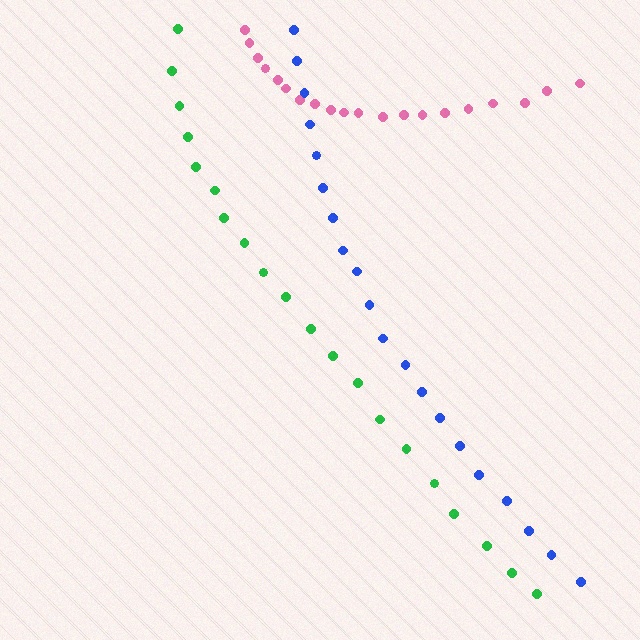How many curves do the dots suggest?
There are 3 distinct paths.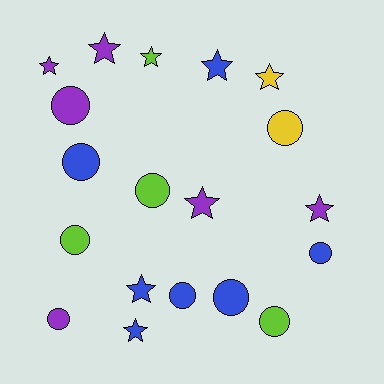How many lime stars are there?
There is 1 lime star.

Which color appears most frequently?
Blue, with 7 objects.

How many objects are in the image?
There are 19 objects.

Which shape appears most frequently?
Circle, with 10 objects.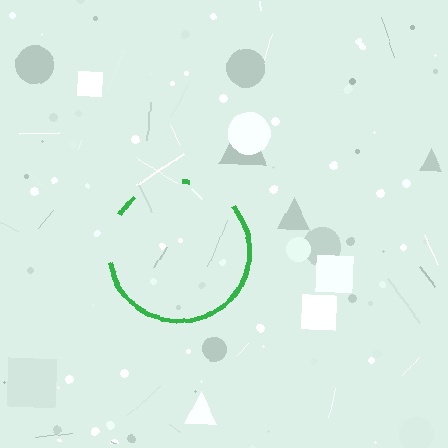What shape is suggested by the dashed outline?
The dashed outline suggests a circle.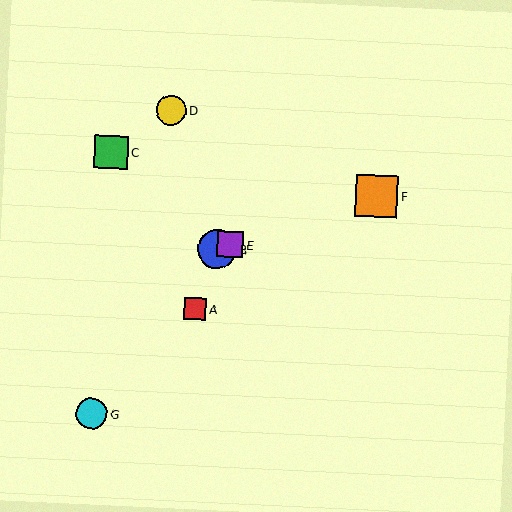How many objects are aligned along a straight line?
3 objects (B, E, F) are aligned along a straight line.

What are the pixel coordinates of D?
Object D is at (171, 110).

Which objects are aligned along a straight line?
Objects B, E, F are aligned along a straight line.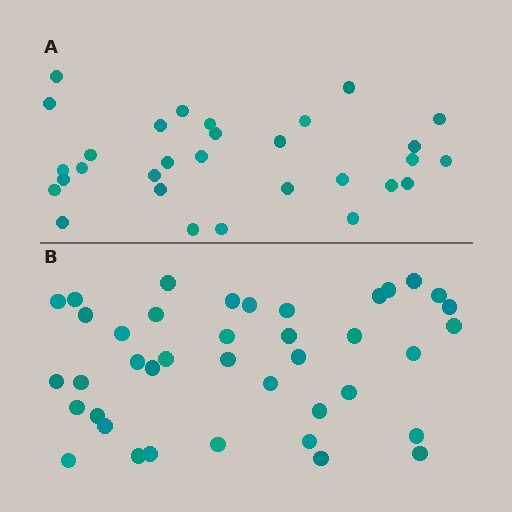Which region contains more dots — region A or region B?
Region B (the bottom region) has more dots.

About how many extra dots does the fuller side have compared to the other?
Region B has roughly 10 or so more dots than region A.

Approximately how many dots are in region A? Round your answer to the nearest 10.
About 30 dots.